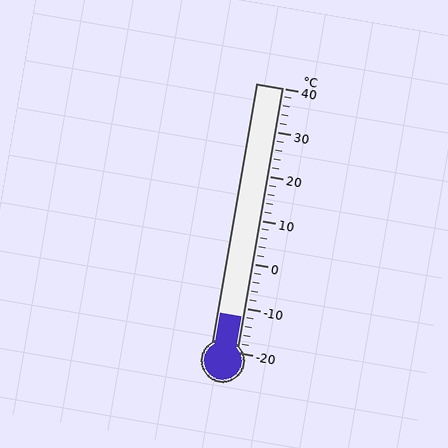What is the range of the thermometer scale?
The thermometer scale ranges from -20°C to 40°C.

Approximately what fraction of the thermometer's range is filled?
The thermometer is filled to approximately 15% of its range.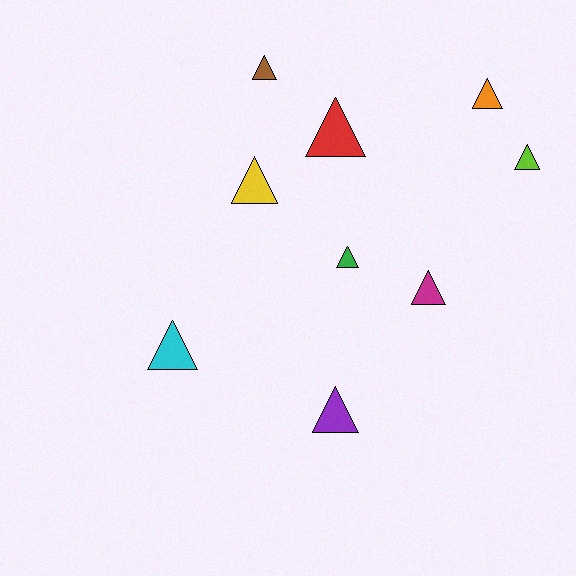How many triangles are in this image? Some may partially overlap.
There are 9 triangles.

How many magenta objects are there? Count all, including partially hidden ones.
There is 1 magenta object.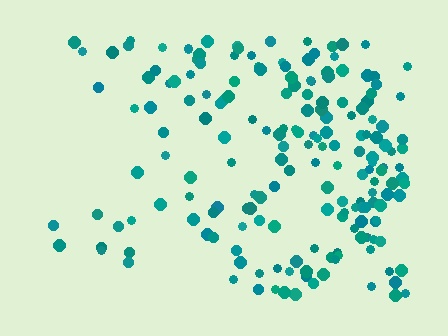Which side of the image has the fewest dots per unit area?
The left.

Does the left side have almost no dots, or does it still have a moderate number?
Still a moderate number, just noticeably fewer than the right.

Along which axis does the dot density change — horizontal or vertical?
Horizontal.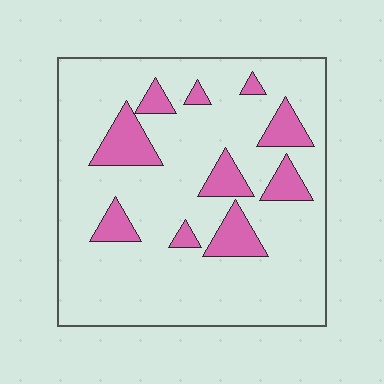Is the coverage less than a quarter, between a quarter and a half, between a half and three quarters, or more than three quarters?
Less than a quarter.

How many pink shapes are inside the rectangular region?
10.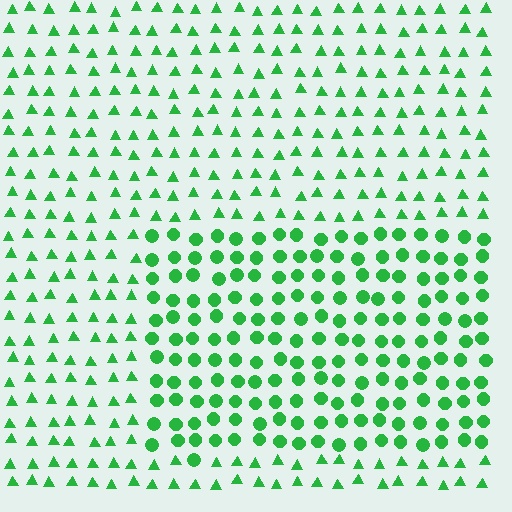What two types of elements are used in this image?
The image uses circles inside the rectangle region and triangles outside it.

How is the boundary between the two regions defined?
The boundary is defined by a change in element shape: circles inside vs. triangles outside. All elements share the same color and spacing.